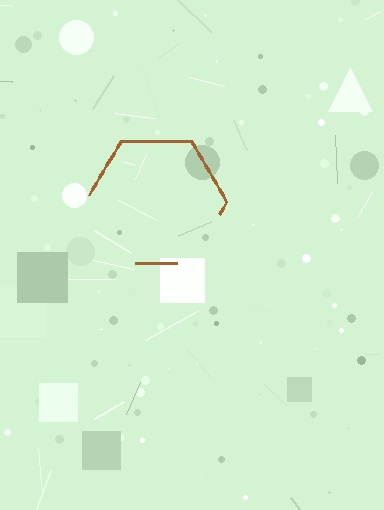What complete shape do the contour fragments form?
The contour fragments form a hexagon.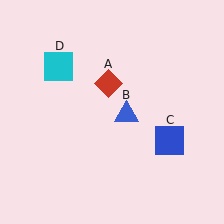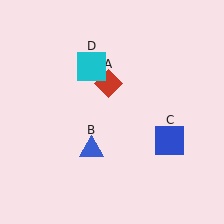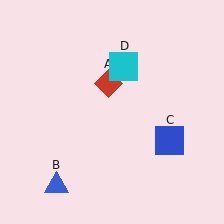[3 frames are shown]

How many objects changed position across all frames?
2 objects changed position: blue triangle (object B), cyan square (object D).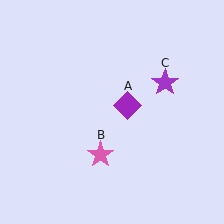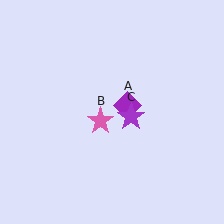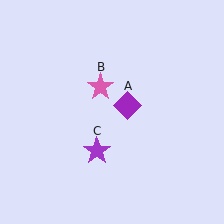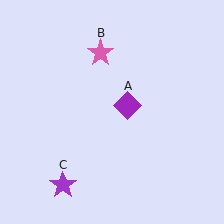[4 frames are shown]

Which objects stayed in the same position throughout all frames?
Purple diamond (object A) remained stationary.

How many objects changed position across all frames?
2 objects changed position: pink star (object B), purple star (object C).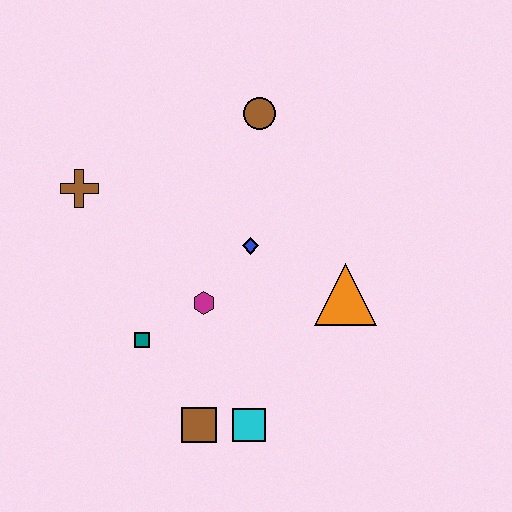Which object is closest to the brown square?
The cyan square is closest to the brown square.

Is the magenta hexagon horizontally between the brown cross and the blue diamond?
Yes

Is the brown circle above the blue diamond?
Yes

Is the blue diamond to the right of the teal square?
Yes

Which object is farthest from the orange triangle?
The brown cross is farthest from the orange triangle.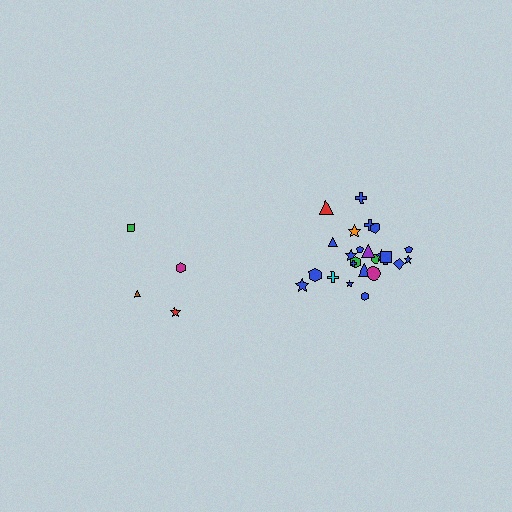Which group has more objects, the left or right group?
The right group.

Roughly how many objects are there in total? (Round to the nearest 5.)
Roughly 30 objects in total.